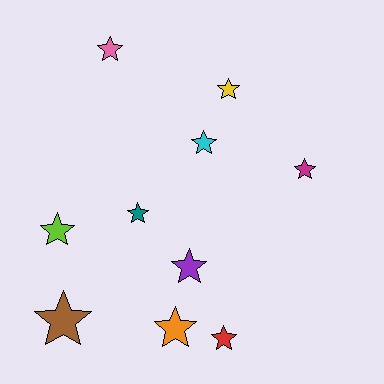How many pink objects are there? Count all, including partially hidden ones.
There is 1 pink object.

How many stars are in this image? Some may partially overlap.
There are 10 stars.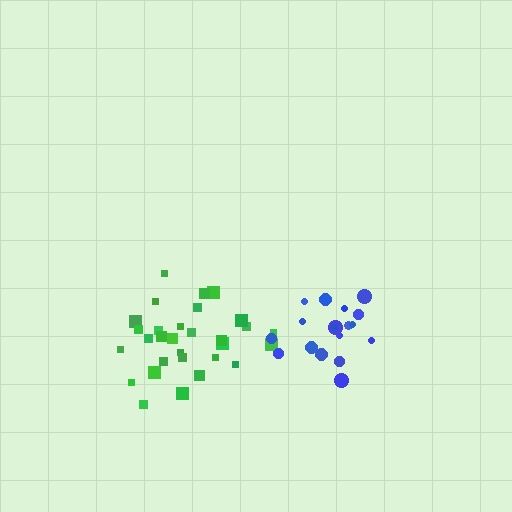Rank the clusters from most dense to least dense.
green, blue.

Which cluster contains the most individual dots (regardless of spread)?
Green (31).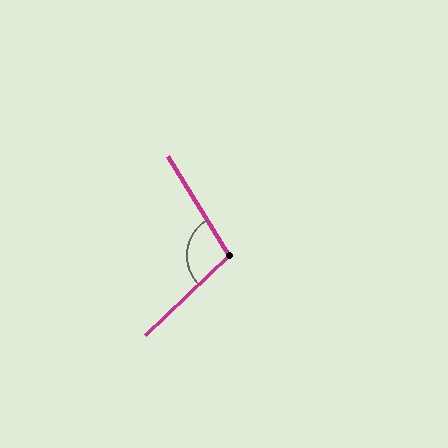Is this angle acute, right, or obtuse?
It is obtuse.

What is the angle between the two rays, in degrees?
Approximately 102 degrees.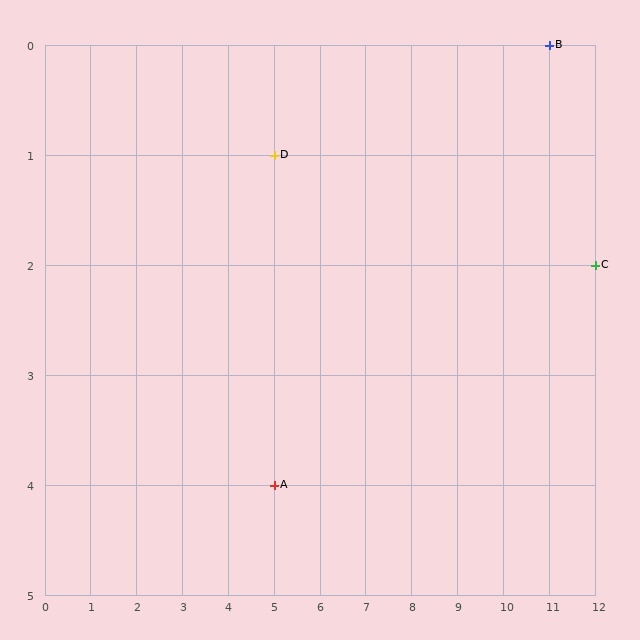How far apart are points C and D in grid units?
Points C and D are 7 columns and 1 row apart (about 7.1 grid units diagonally).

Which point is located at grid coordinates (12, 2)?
Point C is at (12, 2).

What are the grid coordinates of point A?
Point A is at grid coordinates (5, 4).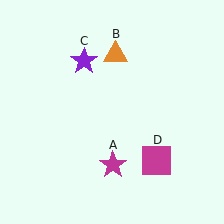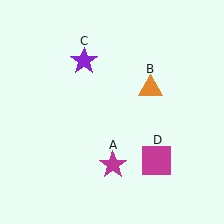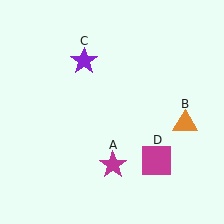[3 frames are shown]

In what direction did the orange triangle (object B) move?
The orange triangle (object B) moved down and to the right.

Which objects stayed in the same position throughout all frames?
Magenta star (object A) and purple star (object C) and magenta square (object D) remained stationary.